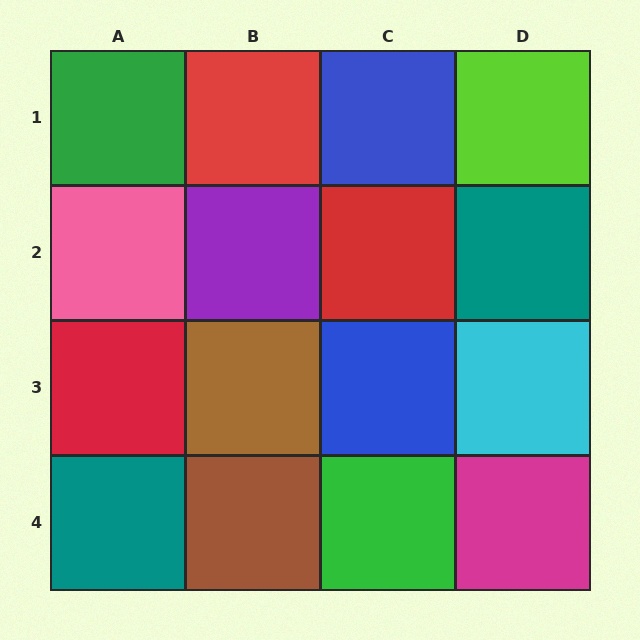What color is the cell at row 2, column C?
Red.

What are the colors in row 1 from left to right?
Green, red, blue, lime.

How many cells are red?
3 cells are red.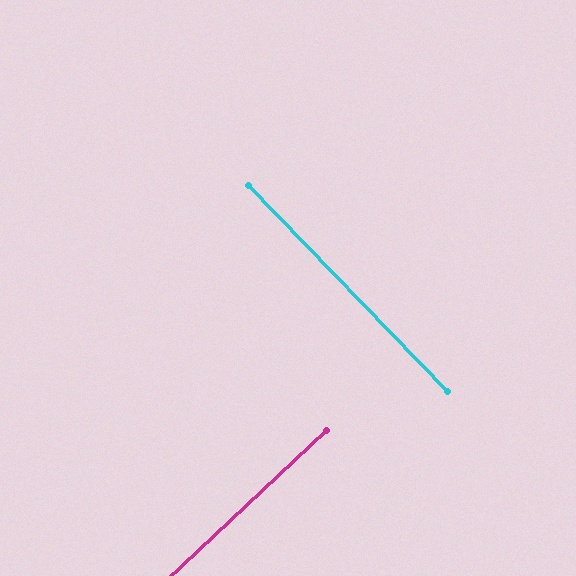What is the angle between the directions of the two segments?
Approximately 89 degrees.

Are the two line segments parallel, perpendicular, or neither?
Perpendicular — they meet at approximately 89°.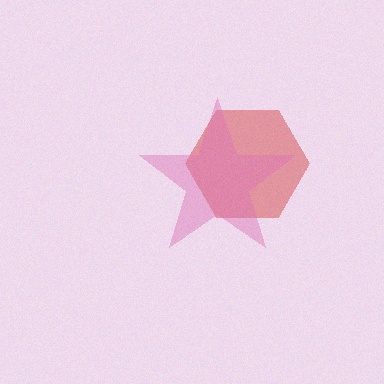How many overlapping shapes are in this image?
There are 2 overlapping shapes in the image.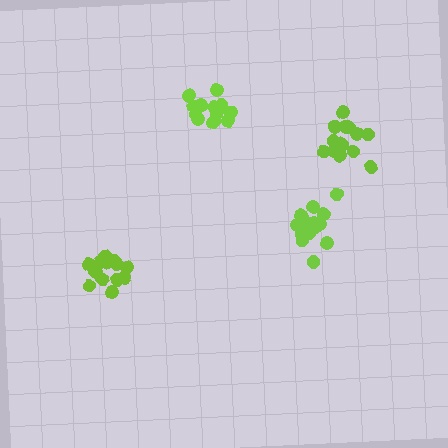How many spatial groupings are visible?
There are 4 spatial groupings.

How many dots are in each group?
Group 1: 16 dots, Group 2: 15 dots, Group 3: 14 dots, Group 4: 16 dots (61 total).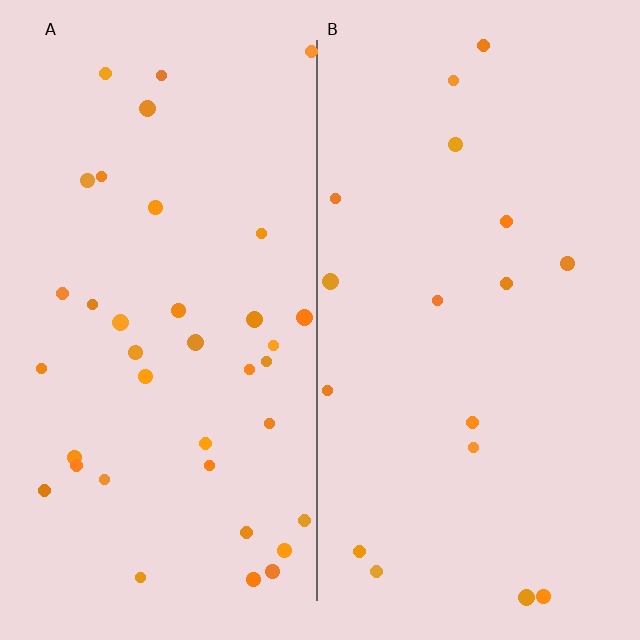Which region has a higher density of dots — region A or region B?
A (the left).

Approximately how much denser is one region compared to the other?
Approximately 2.2× — region A over region B.